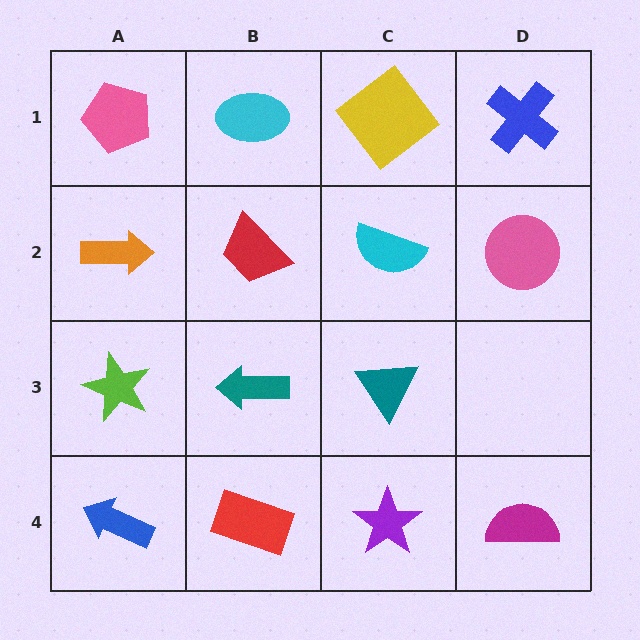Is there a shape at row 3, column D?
No, that cell is empty.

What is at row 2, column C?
A cyan semicircle.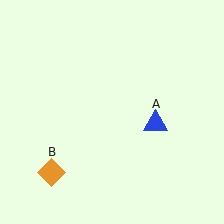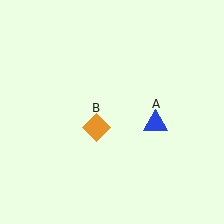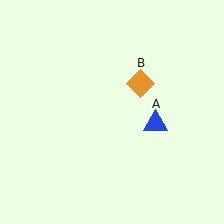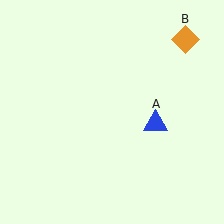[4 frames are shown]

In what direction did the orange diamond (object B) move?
The orange diamond (object B) moved up and to the right.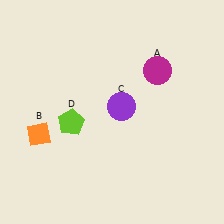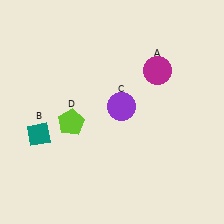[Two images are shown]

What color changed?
The diamond (B) changed from orange in Image 1 to teal in Image 2.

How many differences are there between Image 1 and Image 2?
There is 1 difference between the two images.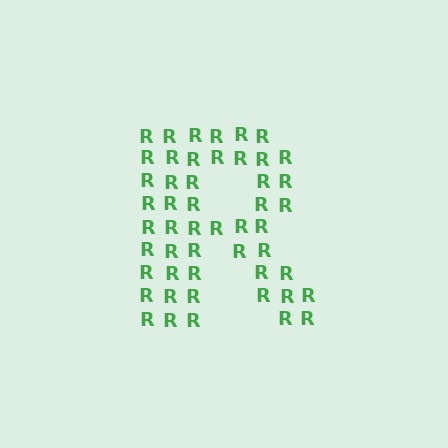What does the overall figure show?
The overall figure shows the letter R.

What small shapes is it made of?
It is made of small letter R's.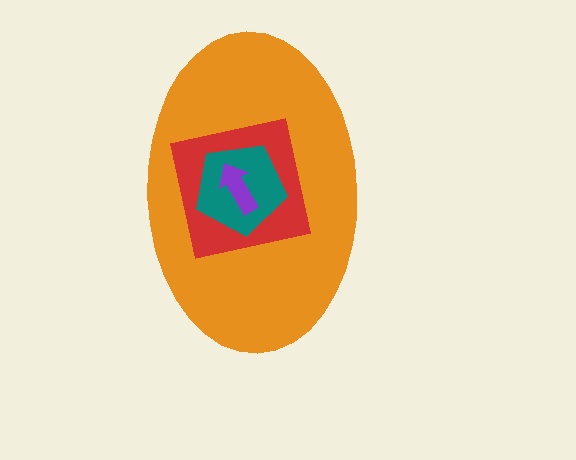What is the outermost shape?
The orange ellipse.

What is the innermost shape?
The purple arrow.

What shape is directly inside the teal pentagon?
The purple arrow.